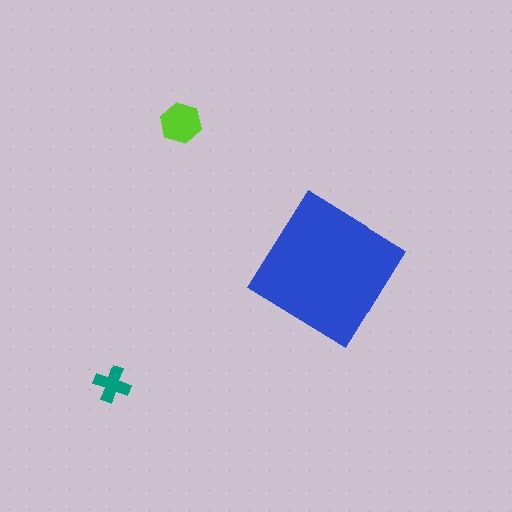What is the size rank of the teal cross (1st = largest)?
3rd.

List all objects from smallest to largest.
The teal cross, the lime hexagon, the blue diamond.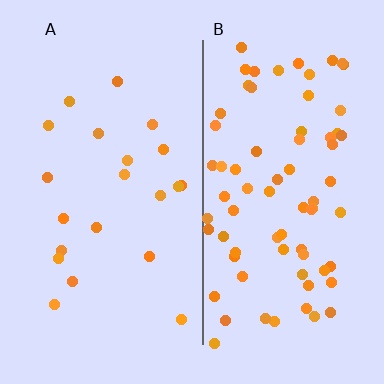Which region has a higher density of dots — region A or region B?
B (the right).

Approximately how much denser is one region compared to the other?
Approximately 3.5× — region B over region A.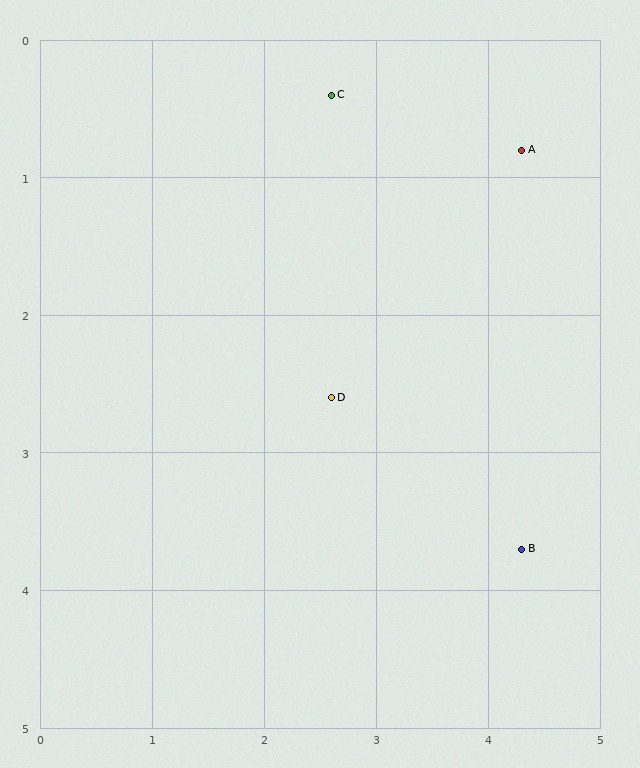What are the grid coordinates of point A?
Point A is at approximately (4.3, 0.8).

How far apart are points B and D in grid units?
Points B and D are about 2.0 grid units apart.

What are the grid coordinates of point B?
Point B is at approximately (4.3, 3.7).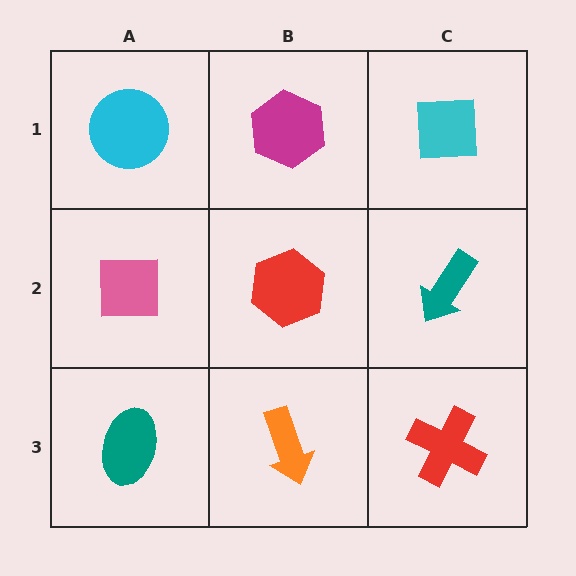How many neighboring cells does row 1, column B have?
3.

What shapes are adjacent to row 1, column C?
A teal arrow (row 2, column C), a magenta hexagon (row 1, column B).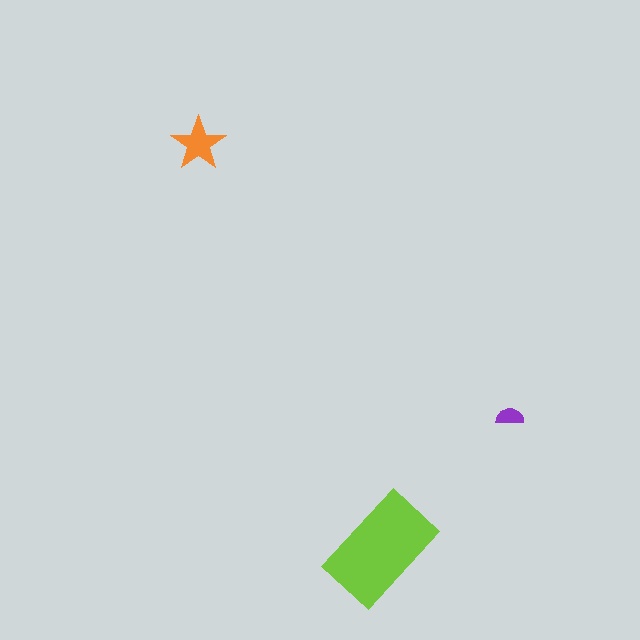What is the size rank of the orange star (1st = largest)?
2nd.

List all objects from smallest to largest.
The purple semicircle, the orange star, the lime rectangle.